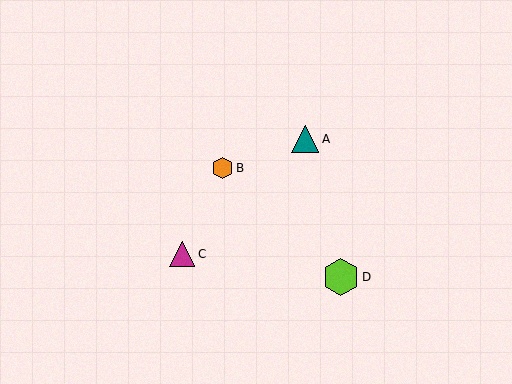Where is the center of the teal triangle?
The center of the teal triangle is at (305, 139).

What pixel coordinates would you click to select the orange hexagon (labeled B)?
Click at (222, 168) to select the orange hexagon B.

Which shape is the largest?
The lime hexagon (labeled D) is the largest.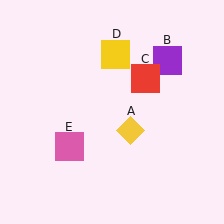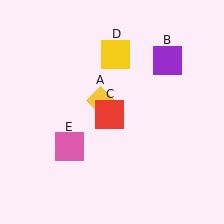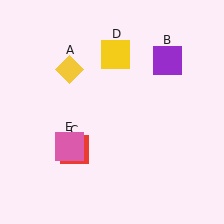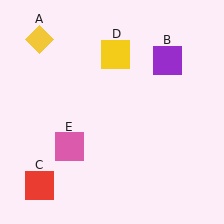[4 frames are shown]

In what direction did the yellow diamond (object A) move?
The yellow diamond (object A) moved up and to the left.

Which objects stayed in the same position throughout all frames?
Purple square (object B) and yellow square (object D) and pink square (object E) remained stationary.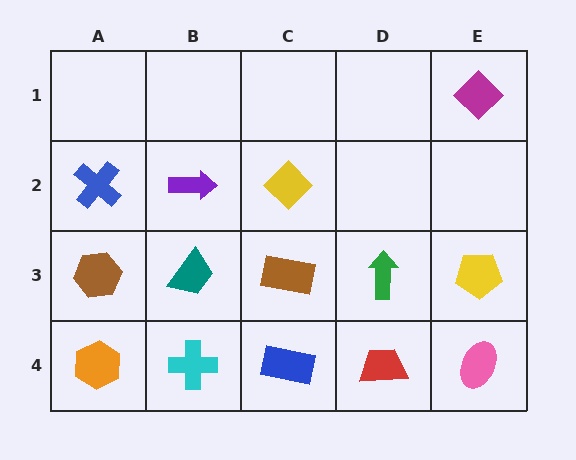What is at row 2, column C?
A yellow diamond.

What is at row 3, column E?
A yellow pentagon.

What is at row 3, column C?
A brown rectangle.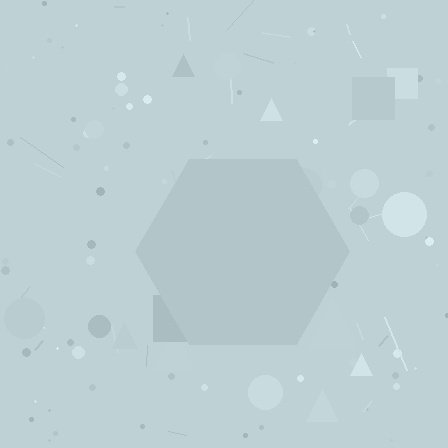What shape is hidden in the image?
A hexagon is hidden in the image.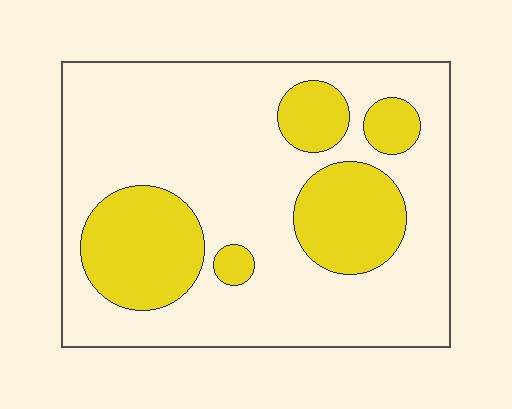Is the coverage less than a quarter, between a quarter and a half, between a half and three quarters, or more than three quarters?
Between a quarter and a half.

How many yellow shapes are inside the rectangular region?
5.